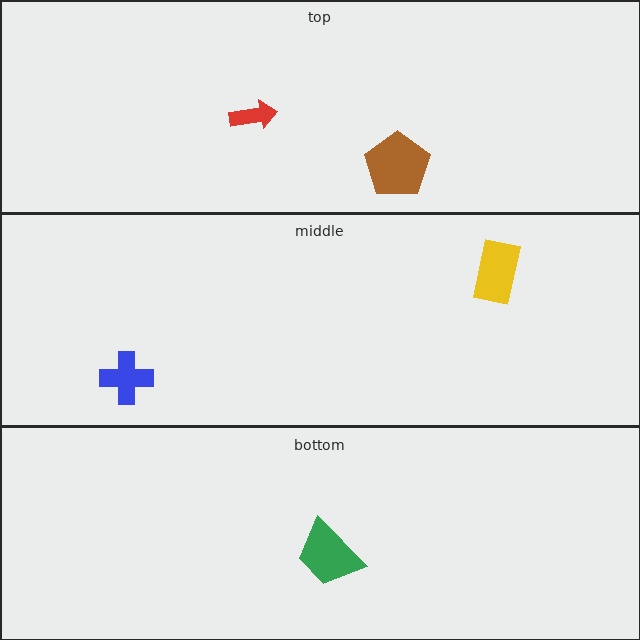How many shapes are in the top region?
2.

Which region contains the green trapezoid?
The bottom region.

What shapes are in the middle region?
The yellow rectangle, the blue cross.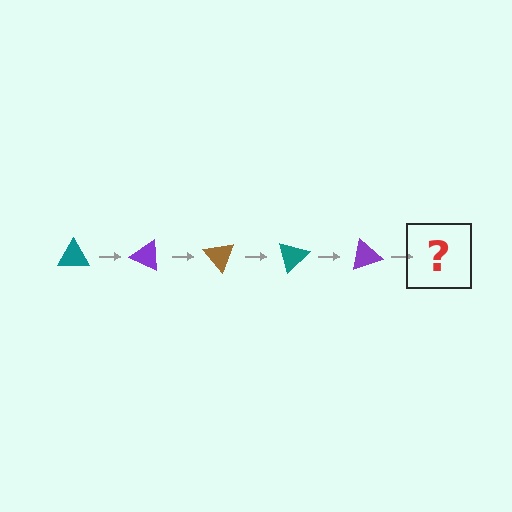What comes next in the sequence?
The next element should be a brown triangle, rotated 125 degrees from the start.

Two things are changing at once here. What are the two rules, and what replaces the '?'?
The two rules are that it rotates 25 degrees each step and the color cycles through teal, purple, and brown. The '?' should be a brown triangle, rotated 125 degrees from the start.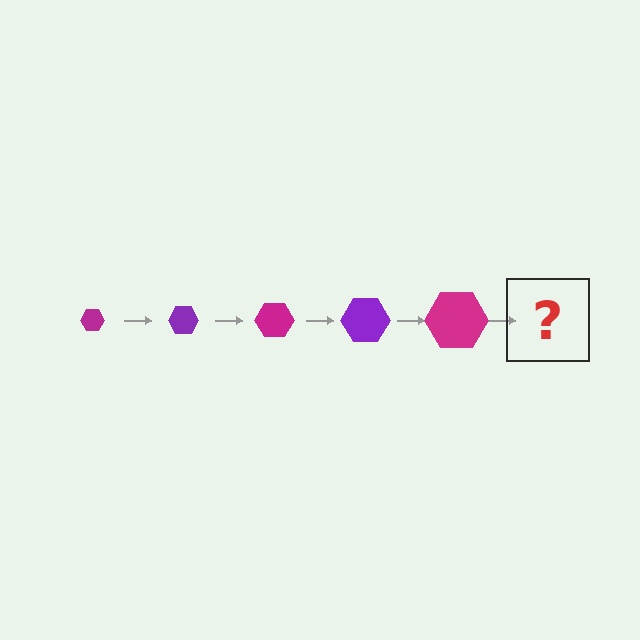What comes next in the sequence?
The next element should be a purple hexagon, larger than the previous one.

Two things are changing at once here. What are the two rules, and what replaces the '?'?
The two rules are that the hexagon grows larger each step and the color cycles through magenta and purple. The '?' should be a purple hexagon, larger than the previous one.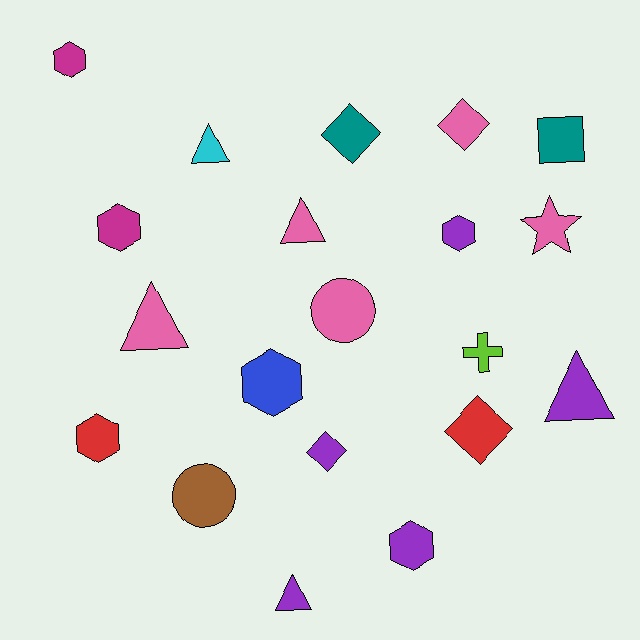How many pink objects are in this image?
There are 5 pink objects.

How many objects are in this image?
There are 20 objects.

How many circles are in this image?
There are 2 circles.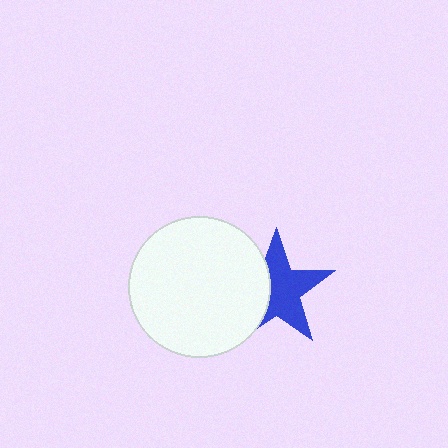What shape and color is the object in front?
The object in front is a white circle.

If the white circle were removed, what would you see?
You would see the complete blue star.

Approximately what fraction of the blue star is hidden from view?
Roughly 36% of the blue star is hidden behind the white circle.